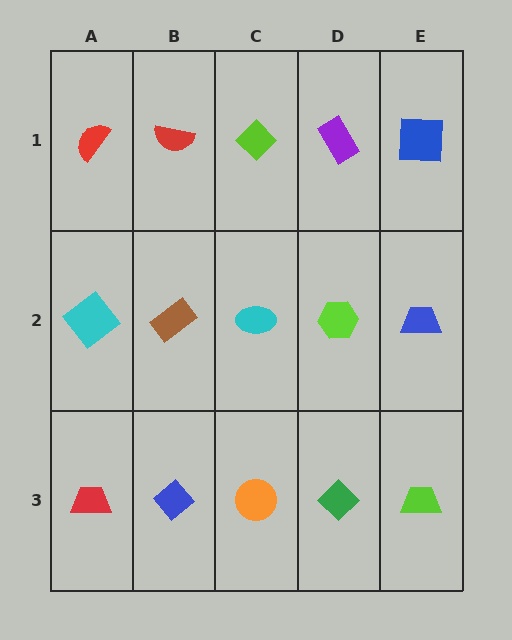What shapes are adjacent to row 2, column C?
A lime diamond (row 1, column C), an orange circle (row 3, column C), a brown rectangle (row 2, column B), a lime hexagon (row 2, column D).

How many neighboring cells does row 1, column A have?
2.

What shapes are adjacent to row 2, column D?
A purple rectangle (row 1, column D), a green diamond (row 3, column D), a cyan ellipse (row 2, column C), a blue trapezoid (row 2, column E).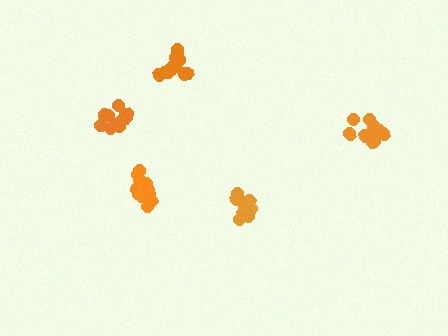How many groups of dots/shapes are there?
There are 5 groups.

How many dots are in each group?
Group 1: 14 dots, Group 2: 12 dots, Group 3: 15 dots, Group 4: 11 dots, Group 5: 16 dots (68 total).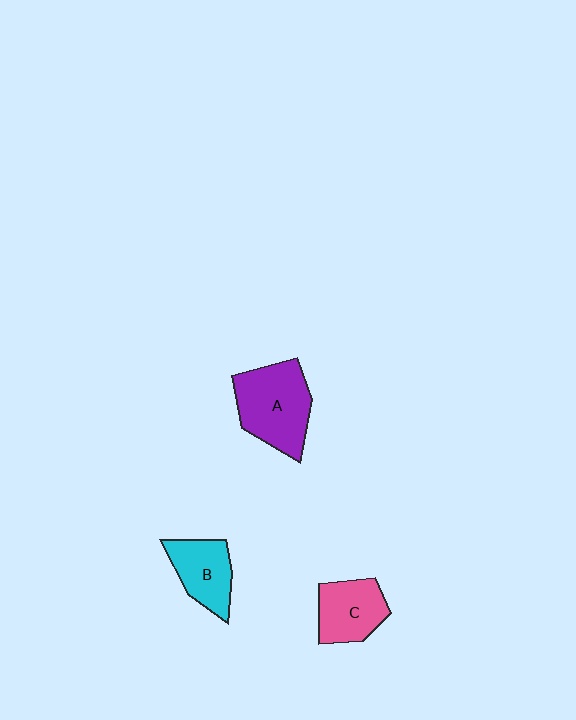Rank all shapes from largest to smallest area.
From largest to smallest: A (purple), C (pink), B (cyan).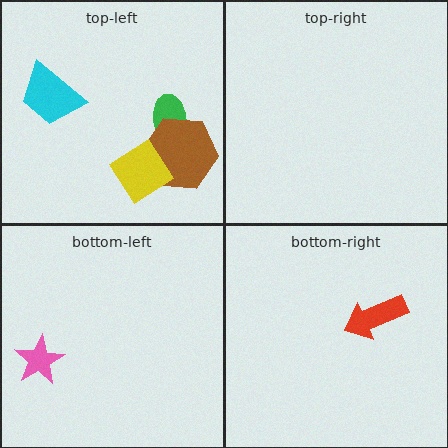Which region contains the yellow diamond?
The top-left region.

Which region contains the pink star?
The bottom-left region.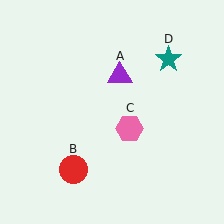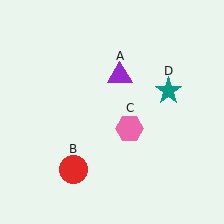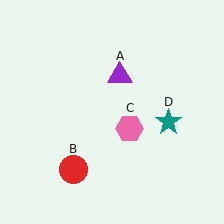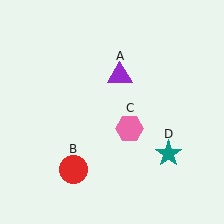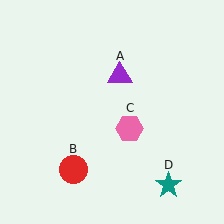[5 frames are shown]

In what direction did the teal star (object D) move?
The teal star (object D) moved down.